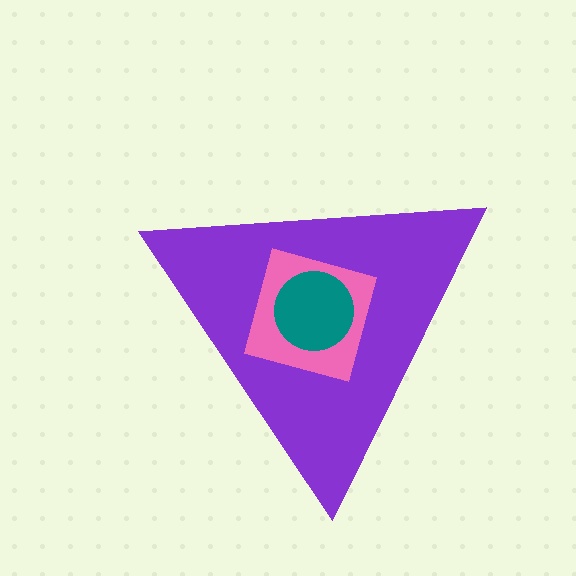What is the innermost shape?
The teal circle.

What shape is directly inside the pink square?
The teal circle.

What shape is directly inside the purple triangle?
The pink square.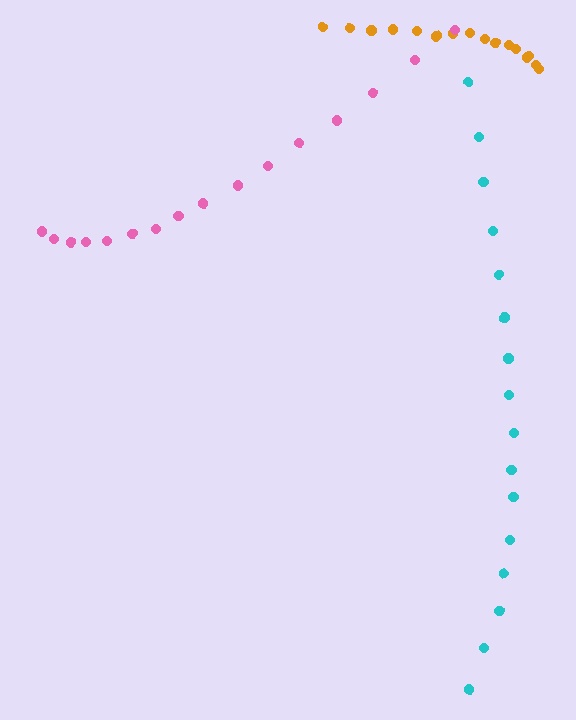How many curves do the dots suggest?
There are 3 distinct paths.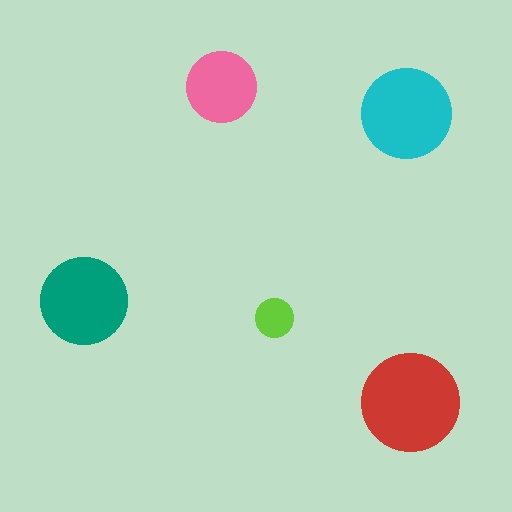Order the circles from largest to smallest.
the red one, the cyan one, the teal one, the pink one, the lime one.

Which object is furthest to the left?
The teal circle is leftmost.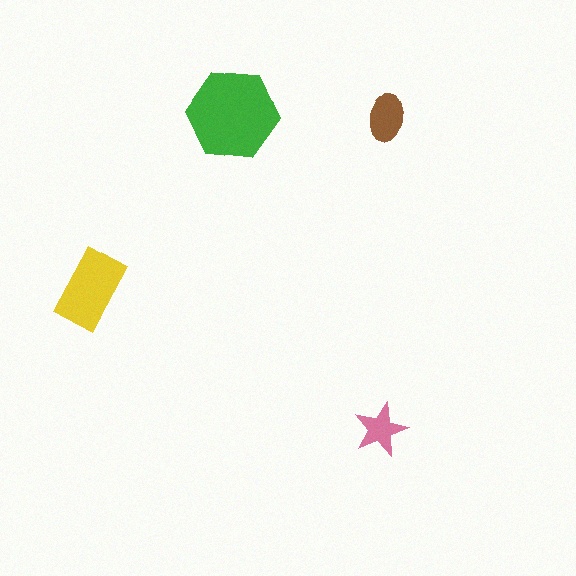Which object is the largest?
The green hexagon.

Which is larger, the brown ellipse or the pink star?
The brown ellipse.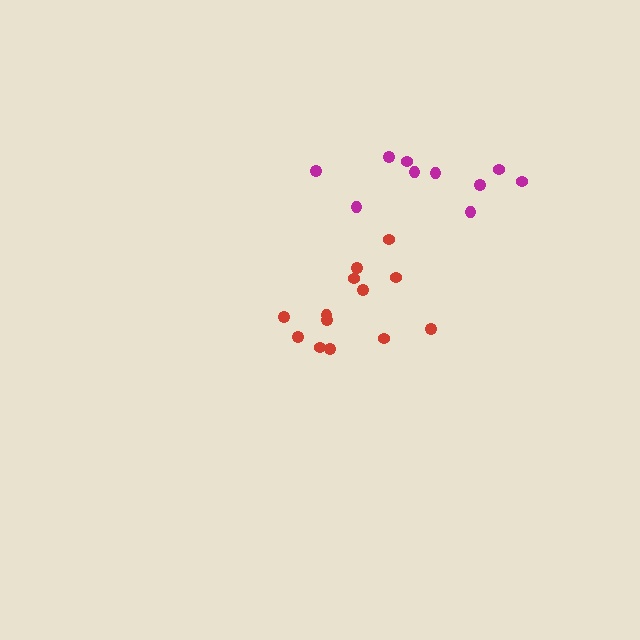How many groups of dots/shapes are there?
There are 2 groups.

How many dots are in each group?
Group 1: 10 dots, Group 2: 13 dots (23 total).